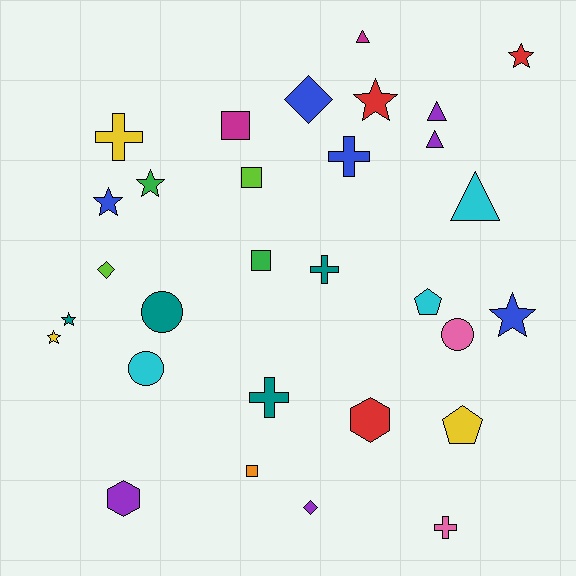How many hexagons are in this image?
There are 2 hexagons.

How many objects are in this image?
There are 30 objects.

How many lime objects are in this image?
There are 2 lime objects.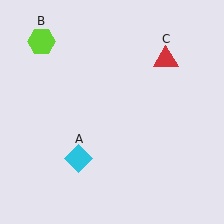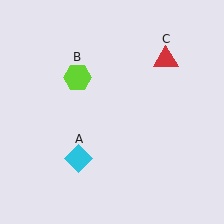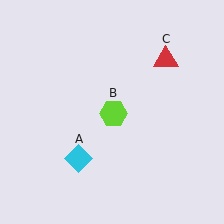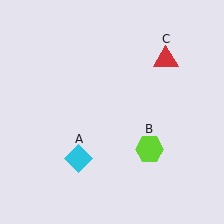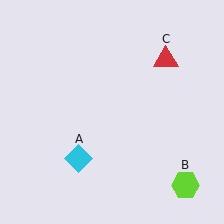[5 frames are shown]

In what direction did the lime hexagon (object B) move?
The lime hexagon (object B) moved down and to the right.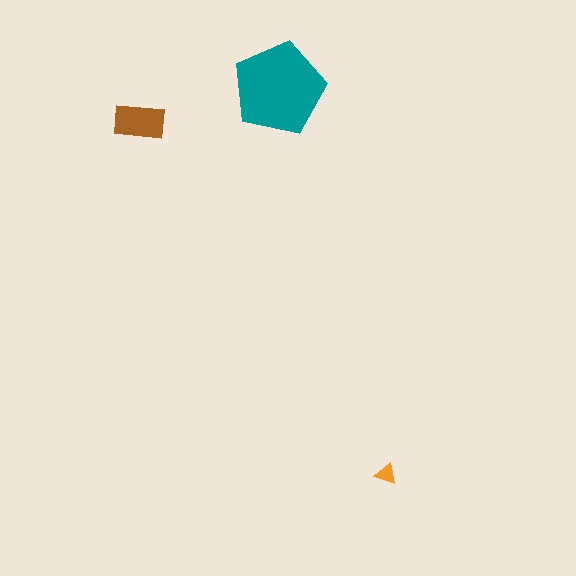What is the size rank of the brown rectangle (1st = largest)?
2nd.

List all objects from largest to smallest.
The teal pentagon, the brown rectangle, the orange triangle.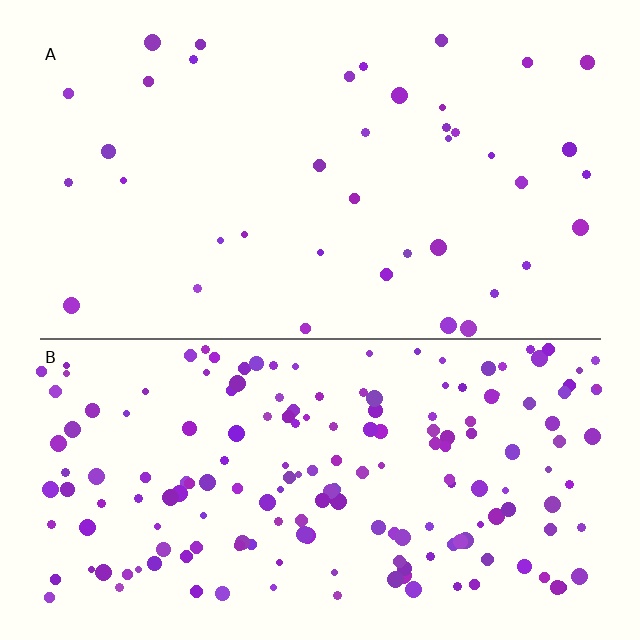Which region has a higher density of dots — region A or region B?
B (the bottom).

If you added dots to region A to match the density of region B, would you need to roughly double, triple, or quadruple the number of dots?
Approximately quadruple.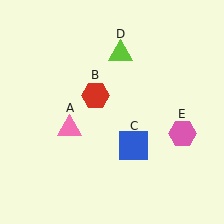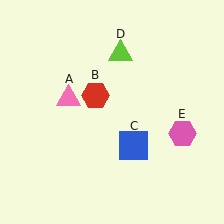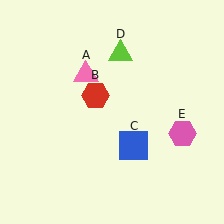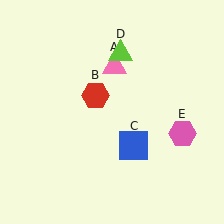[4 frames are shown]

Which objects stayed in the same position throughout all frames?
Red hexagon (object B) and blue square (object C) and lime triangle (object D) and pink hexagon (object E) remained stationary.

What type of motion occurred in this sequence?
The pink triangle (object A) rotated clockwise around the center of the scene.